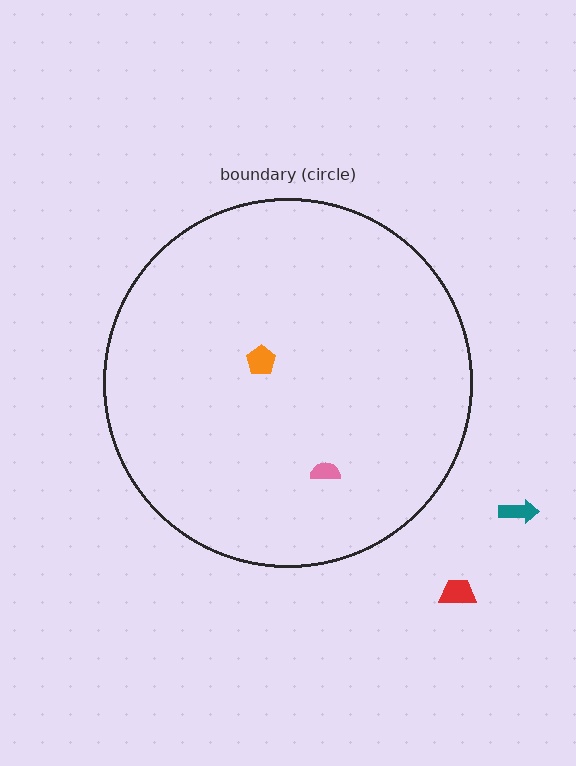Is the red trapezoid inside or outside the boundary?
Outside.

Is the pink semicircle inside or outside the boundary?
Inside.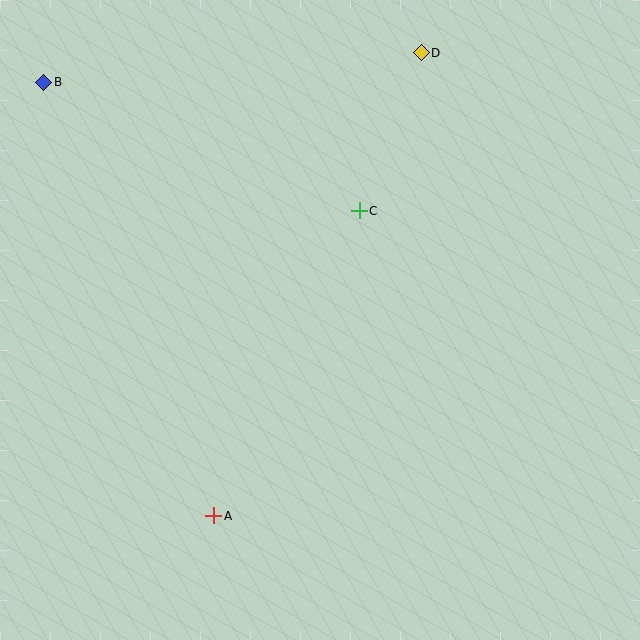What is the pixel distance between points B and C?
The distance between B and C is 341 pixels.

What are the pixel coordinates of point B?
Point B is at (44, 82).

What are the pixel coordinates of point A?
Point A is at (214, 516).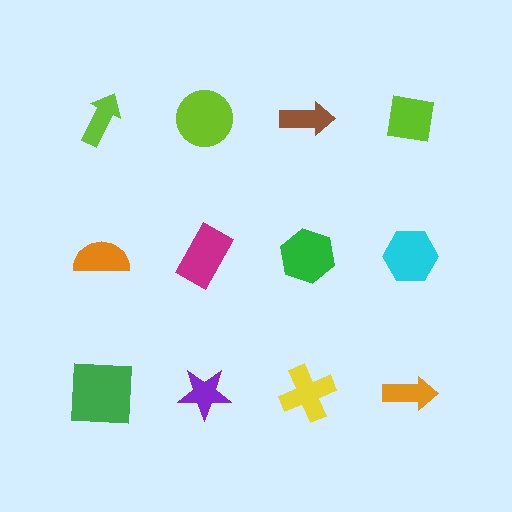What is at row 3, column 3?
A yellow cross.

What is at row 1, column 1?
A lime arrow.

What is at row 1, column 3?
A brown arrow.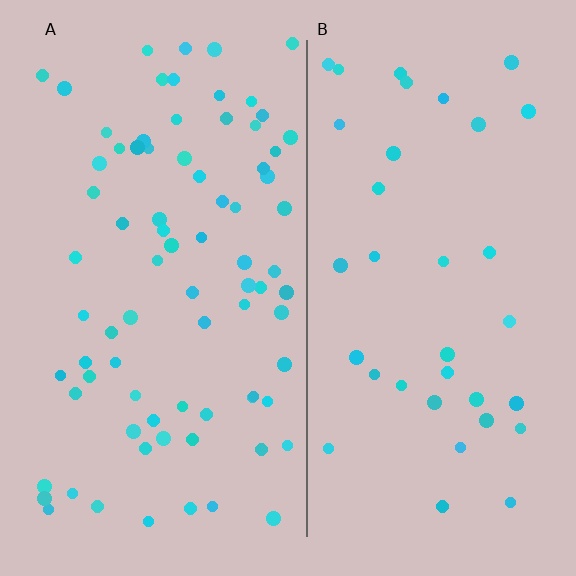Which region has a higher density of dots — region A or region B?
A (the left).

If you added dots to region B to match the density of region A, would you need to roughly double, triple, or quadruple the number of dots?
Approximately double.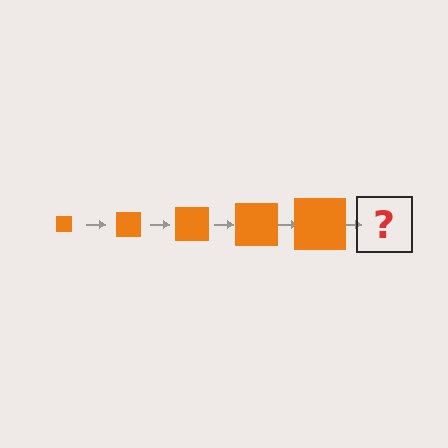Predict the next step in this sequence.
The next step is an orange square, larger than the previous one.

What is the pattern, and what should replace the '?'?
The pattern is that the square gets progressively larger each step. The '?' should be an orange square, larger than the previous one.